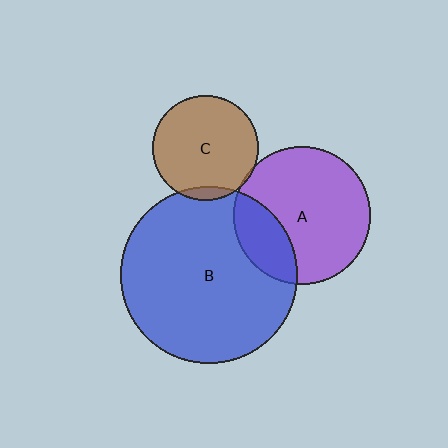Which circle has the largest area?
Circle B (blue).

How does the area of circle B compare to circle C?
Approximately 2.8 times.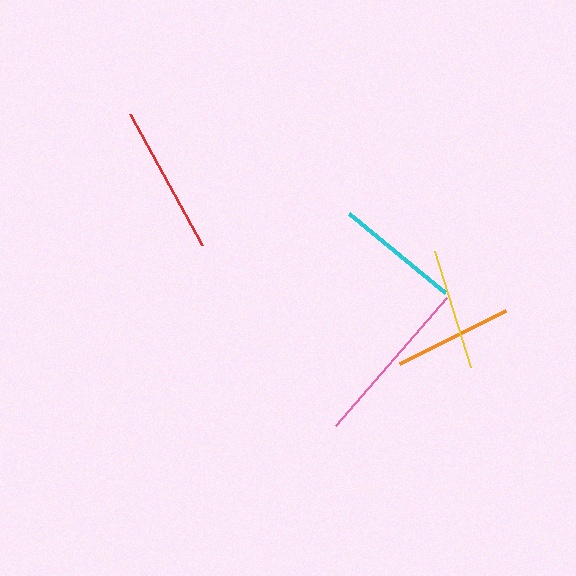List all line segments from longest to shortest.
From longest to shortest: pink, red, cyan, yellow, orange.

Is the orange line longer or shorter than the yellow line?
The yellow line is longer than the orange line.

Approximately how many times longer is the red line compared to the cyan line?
The red line is approximately 1.2 times the length of the cyan line.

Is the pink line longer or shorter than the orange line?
The pink line is longer than the orange line.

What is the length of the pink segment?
The pink segment is approximately 169 pixels long.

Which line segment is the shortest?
The orange line is the shortest at approximately 118 pixels.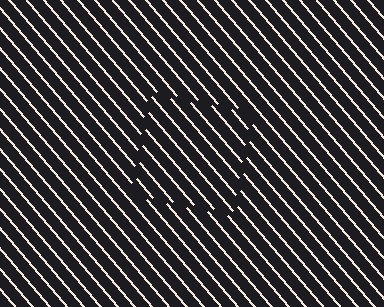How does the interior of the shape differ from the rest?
The interior of the shape contains the same grating, shifted by half a period — the contour is defined by the phase discontinuity where line-ends from the inner and outer gratings abut.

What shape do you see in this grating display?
An illusory square. The interior of the shape contains the same grating, shifted by half a period — the contour is defined by the phase discontinuity where line-ends from the inner and outer gratings abut.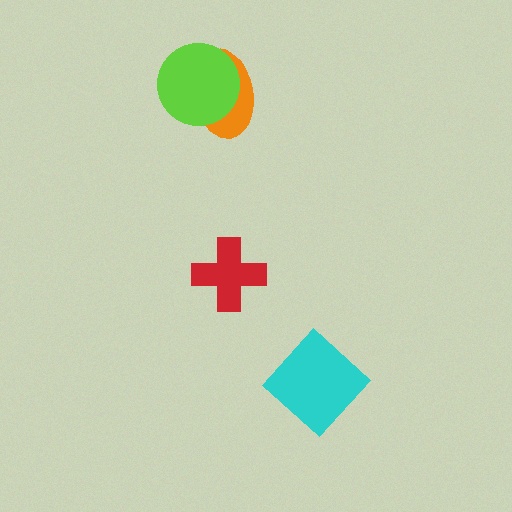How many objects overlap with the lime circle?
1 object overlaps with the lime circle.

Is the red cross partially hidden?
No, no other shape covers it.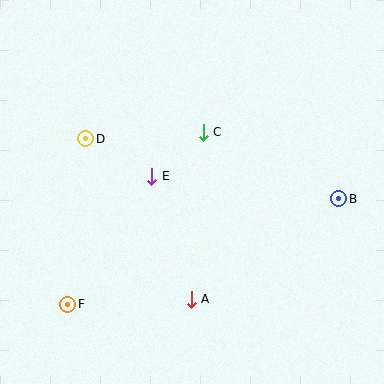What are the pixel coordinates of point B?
Point B is at (339, 199).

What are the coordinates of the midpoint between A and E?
The midpoint between A and E is at (171, 238).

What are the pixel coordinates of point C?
Point C is at (203, 132).